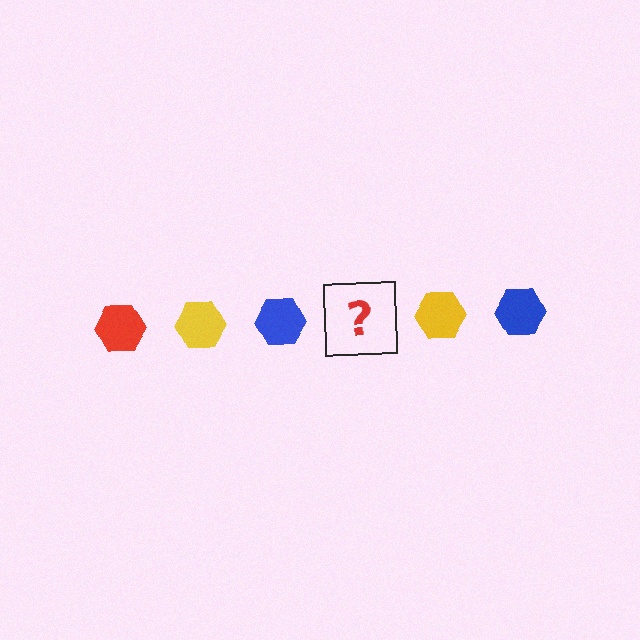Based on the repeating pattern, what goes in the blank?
The blank should be a red hexagon.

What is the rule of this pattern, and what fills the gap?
The rule is that the pattern cycles through red, yellow, blue hexagons. The gap should be filled with a red hexagon.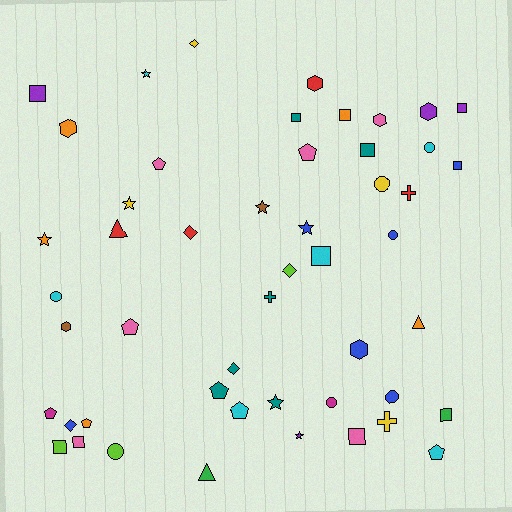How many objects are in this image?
There are 50 objects.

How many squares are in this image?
There are 11 squares.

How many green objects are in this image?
There are 2 green objects.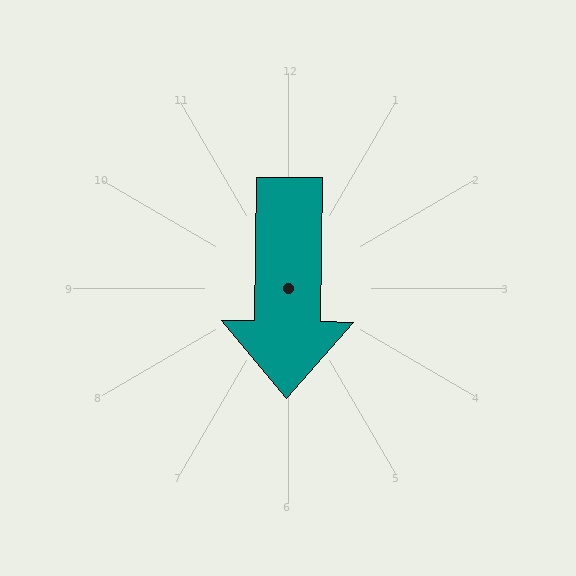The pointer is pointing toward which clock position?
Roughly 6 o'clock.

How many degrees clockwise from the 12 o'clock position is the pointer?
Approximately 181 degrees.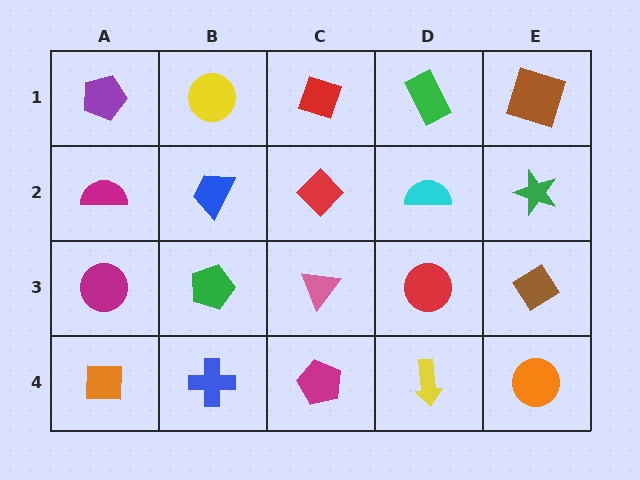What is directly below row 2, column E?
A brown diamond.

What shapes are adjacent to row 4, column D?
A red circle (row 3, column D), a magenta pentagon (row 4, column C), an orange circle (row 4, column E).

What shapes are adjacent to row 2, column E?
A brown square (row 1, column E), a brown diamond (row 3, column E), a cyan semicircle (row 2, column D).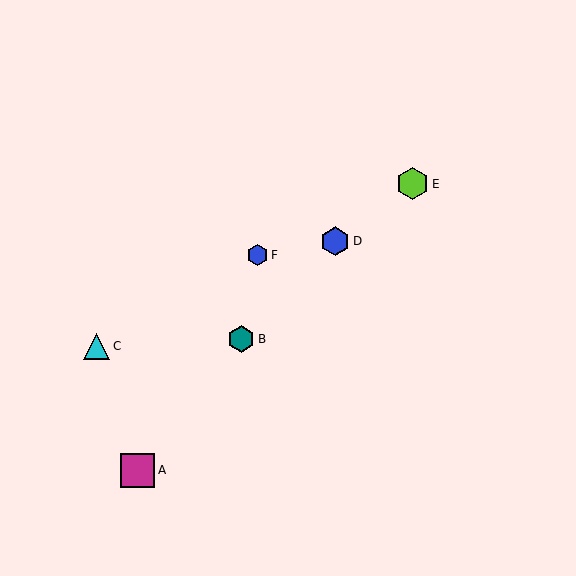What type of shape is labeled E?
Shape E is a lime hexagon.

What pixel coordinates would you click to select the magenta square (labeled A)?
Click at (138, 470) to select the magenta square A.